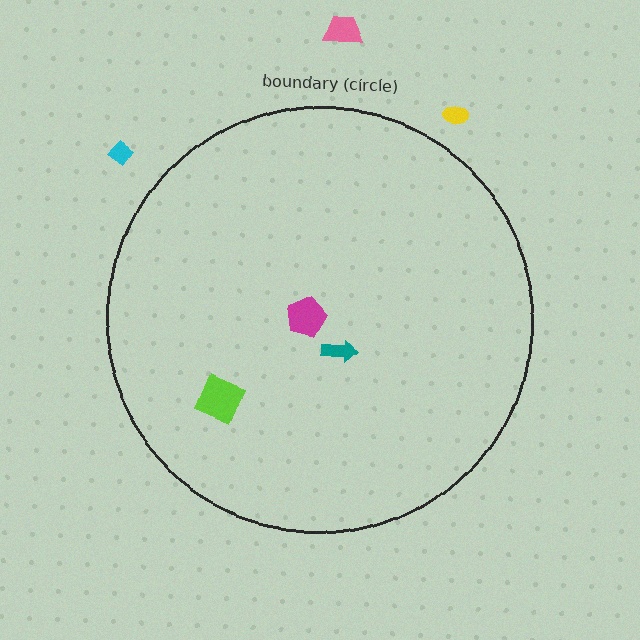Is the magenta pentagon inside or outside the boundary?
Inside.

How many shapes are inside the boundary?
3 inside, 3 outside.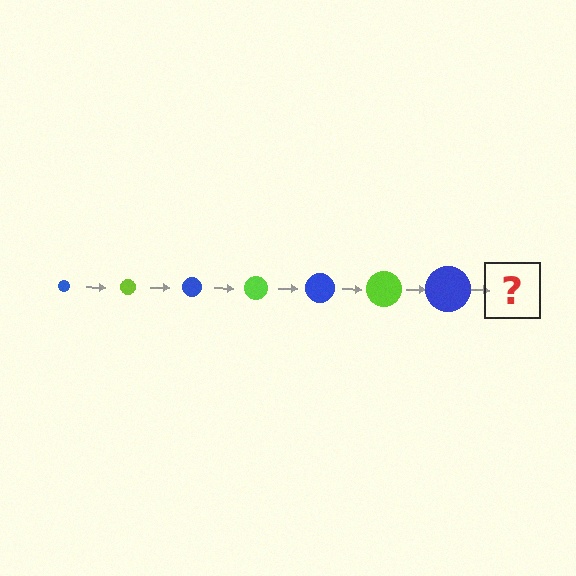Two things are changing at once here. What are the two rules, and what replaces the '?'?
The two rules are that the circle grows larger each step and the color cycles through blue and lime. The '?' should be a lime circle, larger than the previous one.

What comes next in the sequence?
The next element should be a lime circle, larger than the previous one.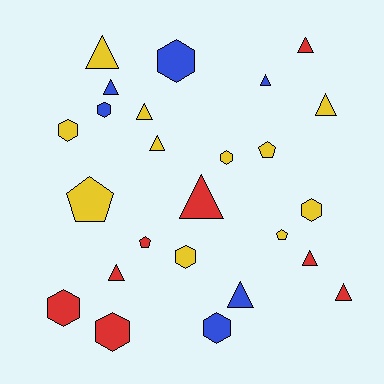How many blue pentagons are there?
There are no blue pentagons.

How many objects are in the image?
There are 25 objects.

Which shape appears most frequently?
Triangle, with 12 objects.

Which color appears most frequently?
Yellow, with 11 objects.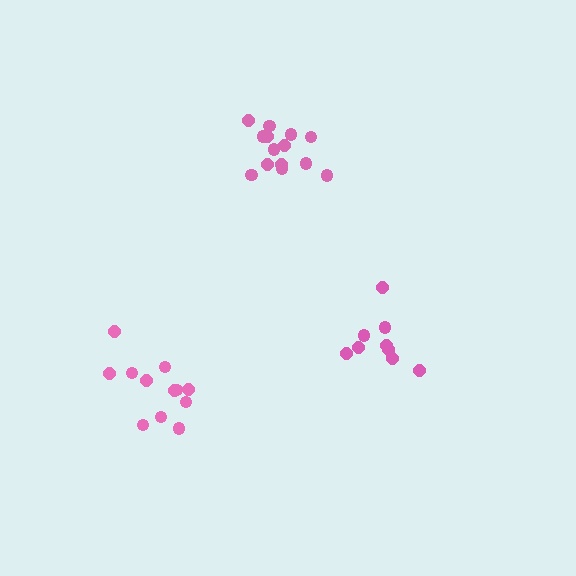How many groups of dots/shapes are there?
There are 3 groups.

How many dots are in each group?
Group 1: 12 dots, Group 2: 14 dots, Group 3: 9 dots (35 total).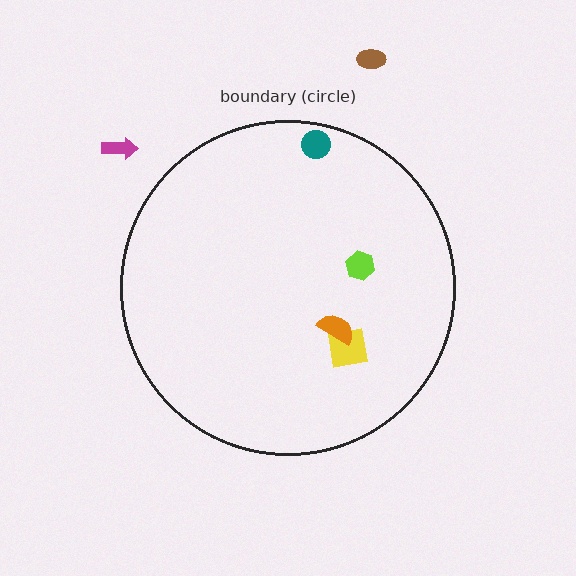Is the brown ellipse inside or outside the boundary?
Outside.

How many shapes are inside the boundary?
4 inside, 2 outside.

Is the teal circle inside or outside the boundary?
Inside.